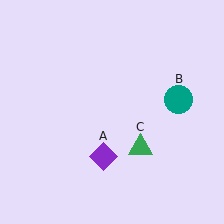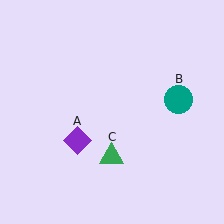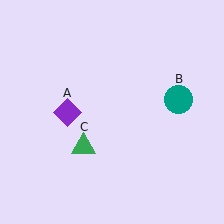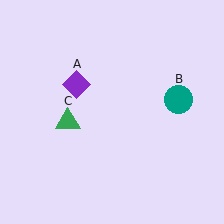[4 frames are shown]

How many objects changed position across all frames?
2 objects changed position: purple diamond (object A), green triangle (object C).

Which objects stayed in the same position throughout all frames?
Teal circle (object B) remained stationary.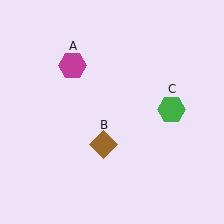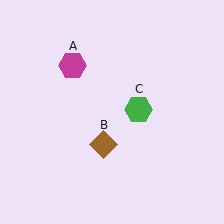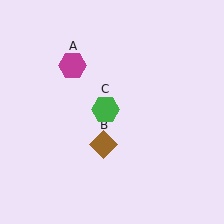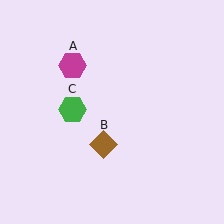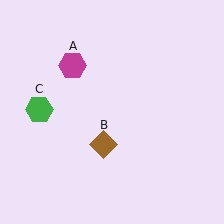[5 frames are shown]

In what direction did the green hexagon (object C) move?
The green hexagon (object C) moved left.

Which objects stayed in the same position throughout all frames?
Magenta hexagon (object A) and brown diamond (object B) remained stationary.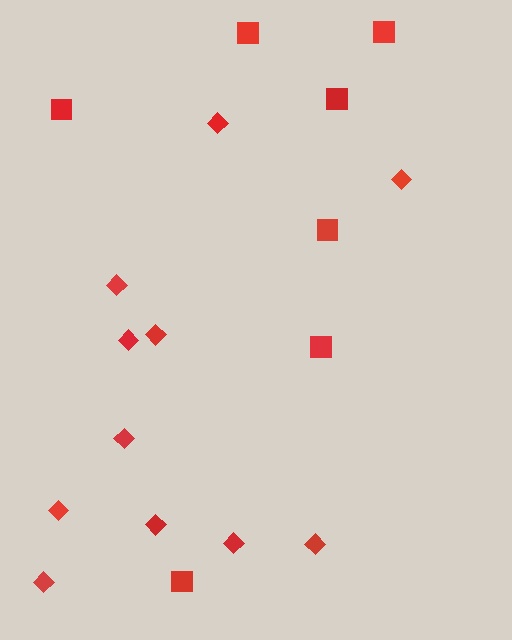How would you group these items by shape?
There are 2 groups: one group of diamonds (11) and one group of squares (7).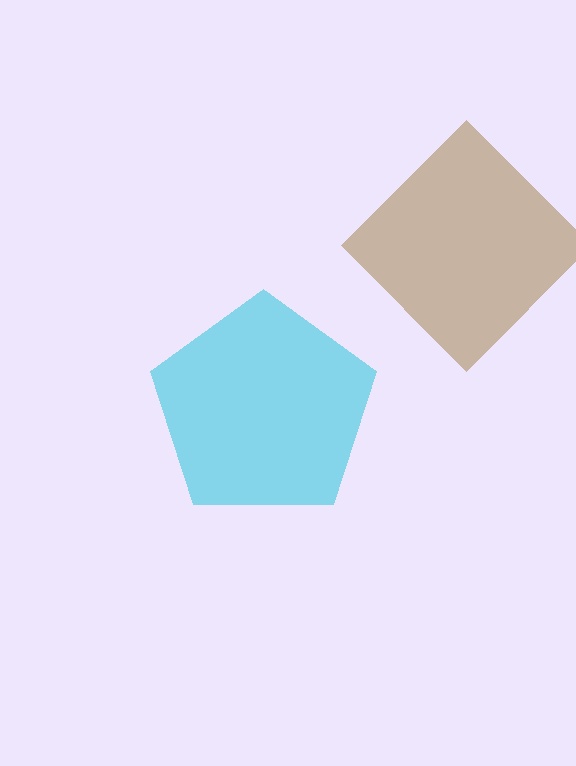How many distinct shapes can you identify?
There are 2 distinct shapes: a cyan pentagon, a brown diamond.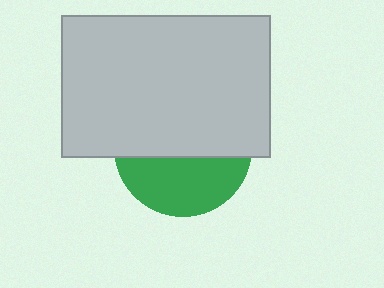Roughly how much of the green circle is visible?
A small part of it is visible (roughly 41%).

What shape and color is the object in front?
The object in front is a light gray rectangle.